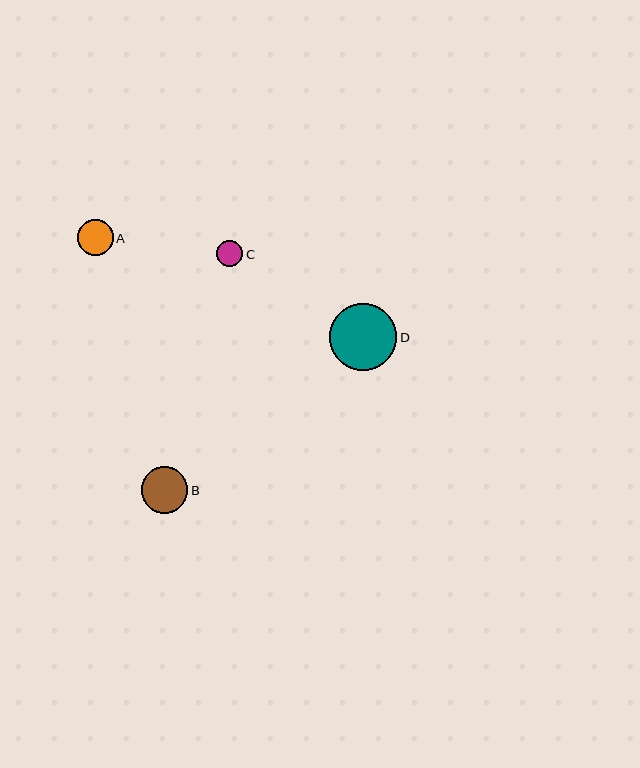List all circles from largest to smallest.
From largest to smallest: D, B, A, C.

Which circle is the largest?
Circle D is the largest with a size of approximately 67 pixels.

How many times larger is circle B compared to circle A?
Circle B is approximately 1.3 times the size of circle A.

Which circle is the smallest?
Circle C is the smallest with a size of approximately 26 pixels.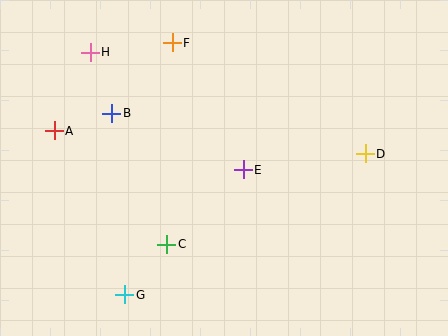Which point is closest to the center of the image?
Point E at (243, 170) is closest to the center.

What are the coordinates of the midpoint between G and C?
The midpoint between G and C is at (146, 269).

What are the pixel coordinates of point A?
Point A is at (54, 131).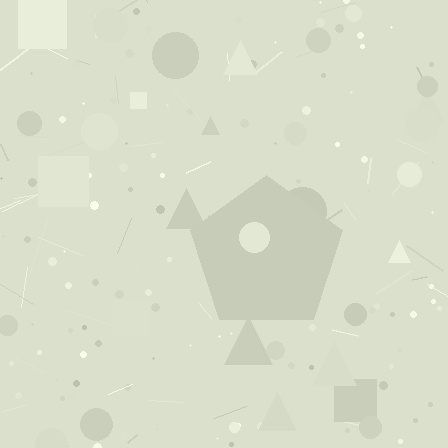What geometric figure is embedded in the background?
A pentagon is embedded in the background.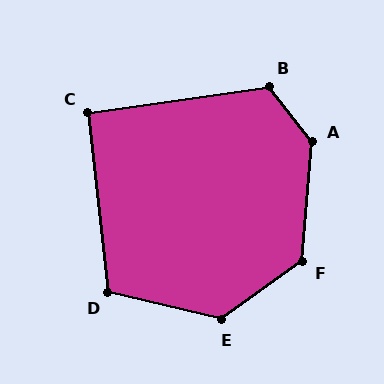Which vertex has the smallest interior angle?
C, at approximately 92 degrees.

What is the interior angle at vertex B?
Approximately 120 degrees (obtuse).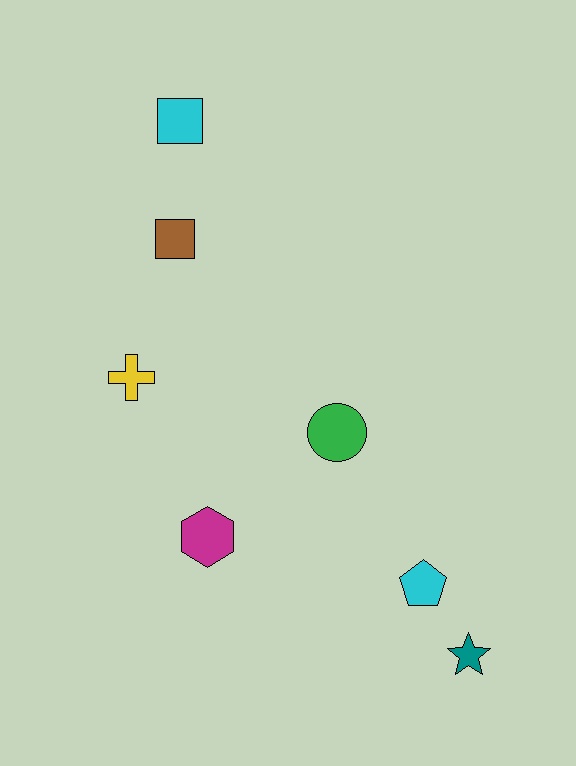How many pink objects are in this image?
There are no pink objects.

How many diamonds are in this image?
There are no diamonds.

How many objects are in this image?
There are 7 objects.